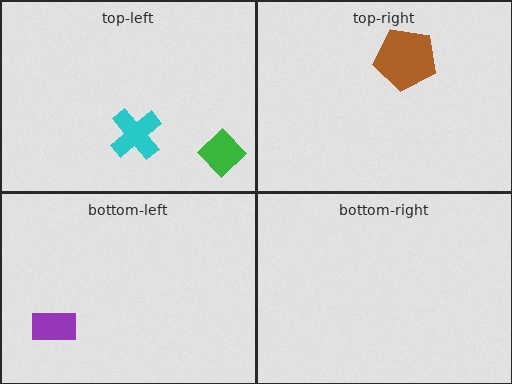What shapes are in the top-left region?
The green diamond, the cyan cross.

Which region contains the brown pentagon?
The top-right region.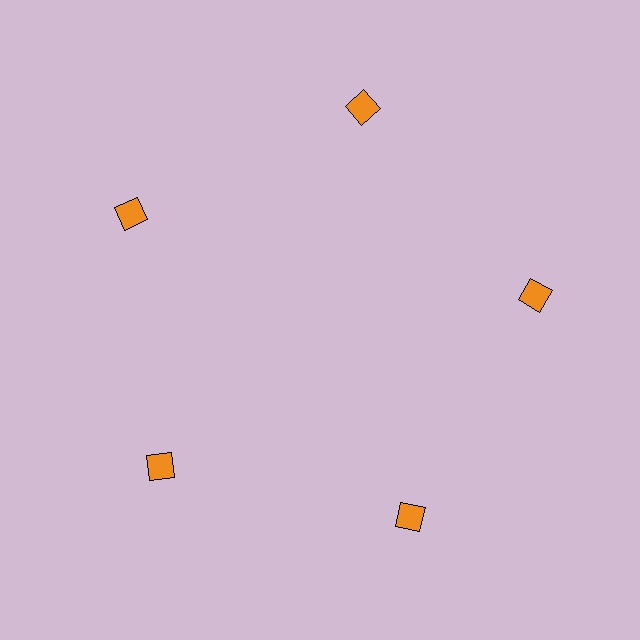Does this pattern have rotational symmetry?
Yes, this pattern has 5-fold rotational symmetry. It looks the same after rotating 72 degrees around the center.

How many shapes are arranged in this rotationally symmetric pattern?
There are 5 shapes, arranged in 5 groups of 1.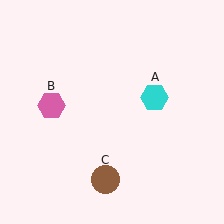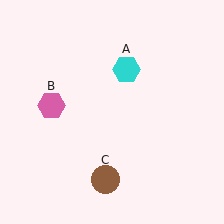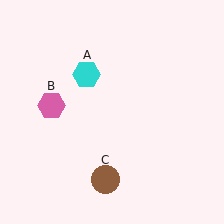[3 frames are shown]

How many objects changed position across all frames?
1 object changed position: cyan hexagon (object A).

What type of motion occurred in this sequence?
The cyan hexagon (object A) rotated counterclockwise around the center of the scene.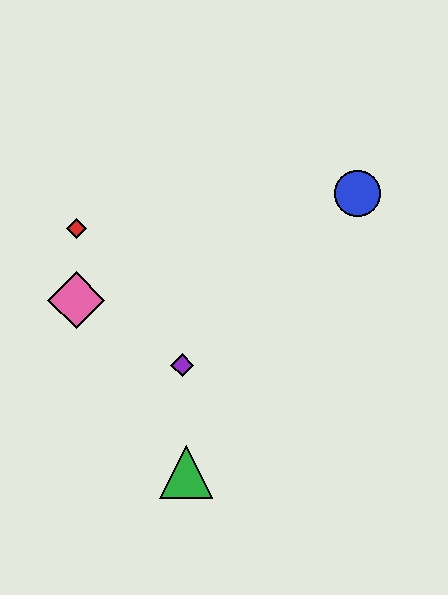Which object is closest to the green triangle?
The purple diamond is closest to the green triangle.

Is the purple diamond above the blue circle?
No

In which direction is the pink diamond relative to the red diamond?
The pink diamond is below the red diamond.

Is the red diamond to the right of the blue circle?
No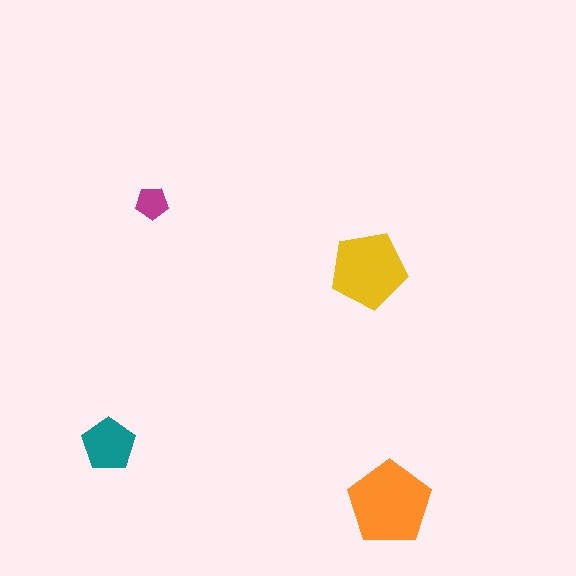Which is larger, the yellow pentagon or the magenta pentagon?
The yellow one.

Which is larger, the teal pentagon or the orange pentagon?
The orange one.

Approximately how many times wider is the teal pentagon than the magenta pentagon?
About 1.5 times wider.